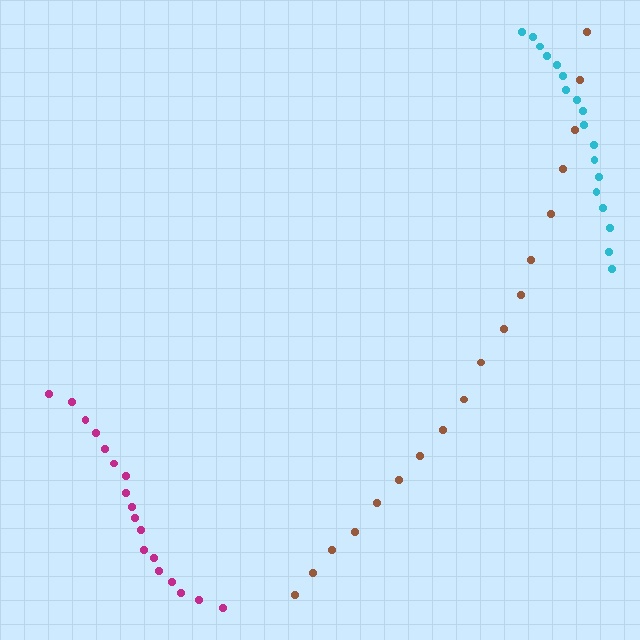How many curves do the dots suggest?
There are 3 distinct paths.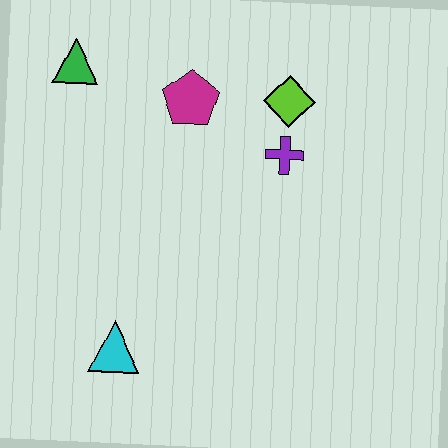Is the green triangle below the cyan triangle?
No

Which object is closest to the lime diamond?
The purple cross is closest to the lime diamond.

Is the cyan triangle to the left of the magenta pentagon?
Yes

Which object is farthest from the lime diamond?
The cyan triangle is farthest from the lime diamond.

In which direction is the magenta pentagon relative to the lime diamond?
The magenta pentagon is to the left of the lime diamond.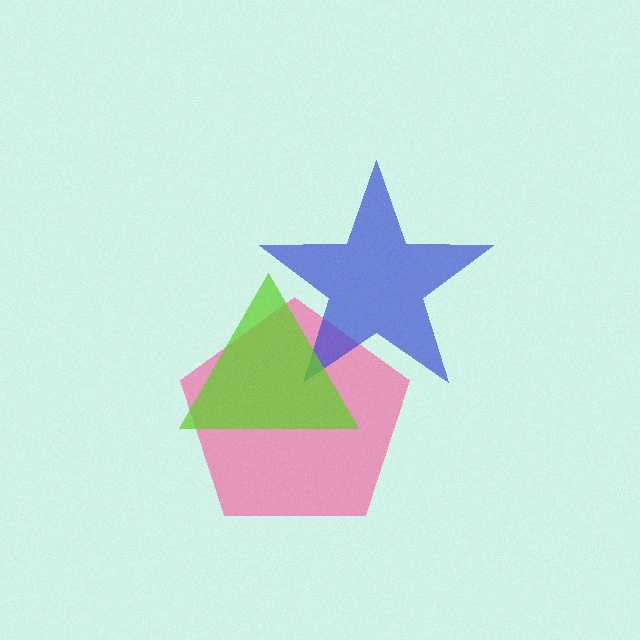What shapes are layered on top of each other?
The layered shapes are: a pink pentagon, a blue star, a lime triangle.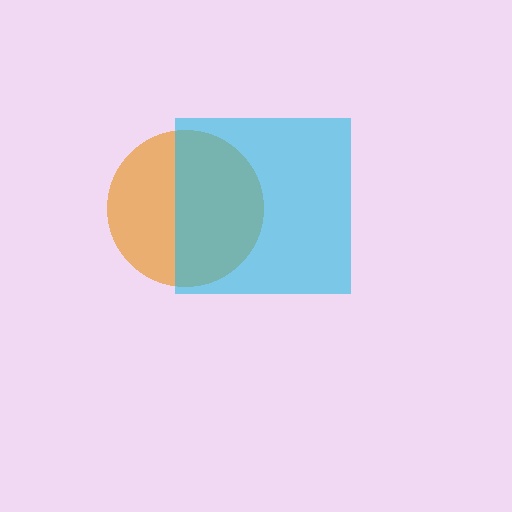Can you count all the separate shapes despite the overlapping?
Yes, there are 2 separate shapes.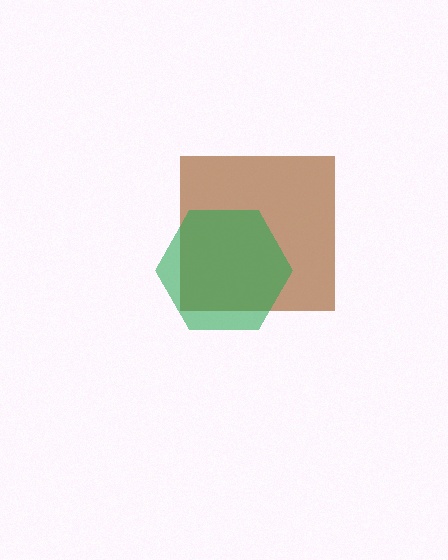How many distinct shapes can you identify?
There are 2 distinct shapes: a brown square, a green hexagon.